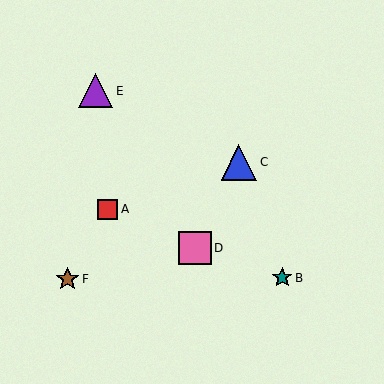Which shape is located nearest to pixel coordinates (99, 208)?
The red square (labeled A) at (108, 209) is nearest to that location.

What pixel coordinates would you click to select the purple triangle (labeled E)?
Click at (95, 91) to select the purple triangle E.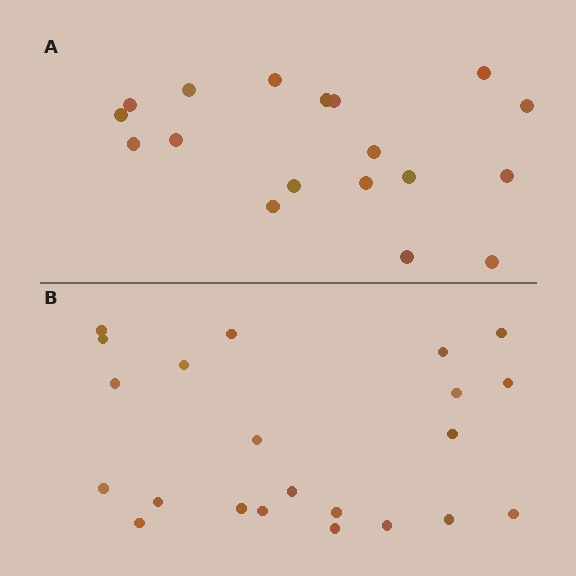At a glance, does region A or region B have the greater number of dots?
Region B (the bottom region) has more dots.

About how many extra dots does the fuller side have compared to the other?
Region B has about 4 more dots than region A.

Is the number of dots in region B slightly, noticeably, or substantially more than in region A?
Region B has only slightly more — the two regions are fairly close. The ratio is roughly 1.2 to 1.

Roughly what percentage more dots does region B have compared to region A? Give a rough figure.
About 20% more.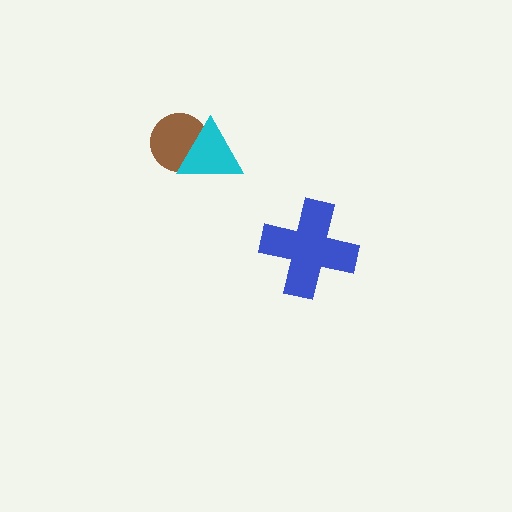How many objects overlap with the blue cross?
0 objects overlap with the blue cross.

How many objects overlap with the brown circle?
1 object overlaps with the brown circle.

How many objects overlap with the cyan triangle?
1 object overlaps with the cyan triangle.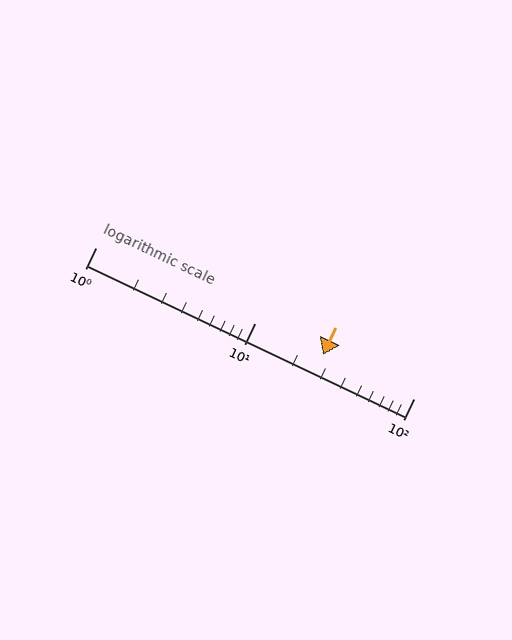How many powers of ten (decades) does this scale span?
The scale spans 2 decades, from 1 to 100.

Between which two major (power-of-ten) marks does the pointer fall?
The pointer is between 10 and 100.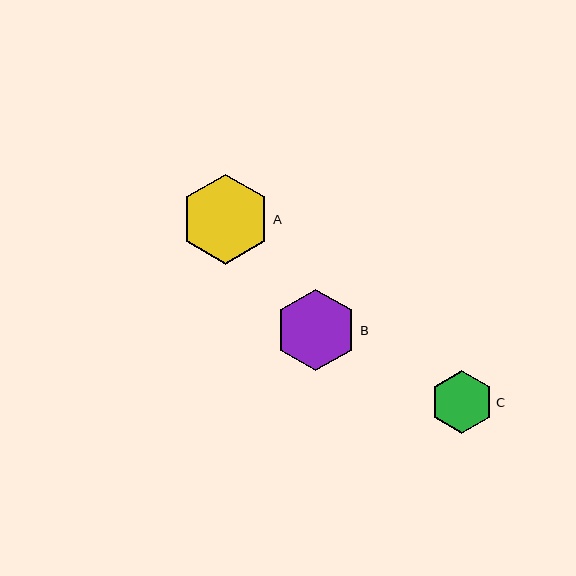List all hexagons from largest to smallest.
From largest to smallest: A, B, C.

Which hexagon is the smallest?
Hexagon C is the smallest with a size of approximately 63 pixels.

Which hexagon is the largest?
Hexagon A is the largest with a size of approximately 90 pixels.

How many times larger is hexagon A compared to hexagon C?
Hexagon A is approximately 1.4 times the size of hexagon C.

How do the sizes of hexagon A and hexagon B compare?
Hexagon A and hexagon B are approximately the same size.